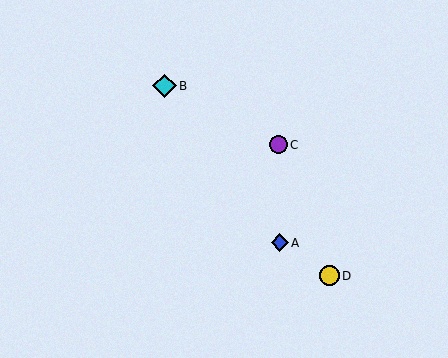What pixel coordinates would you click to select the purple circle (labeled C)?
Click at (278, 145) to select the purple circle C.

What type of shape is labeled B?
Shape B is a cyan diamond.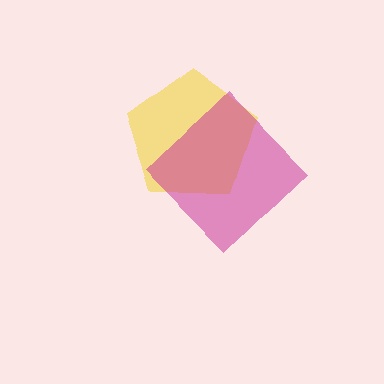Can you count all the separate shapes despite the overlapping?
Yes, there are 2 separate shapes.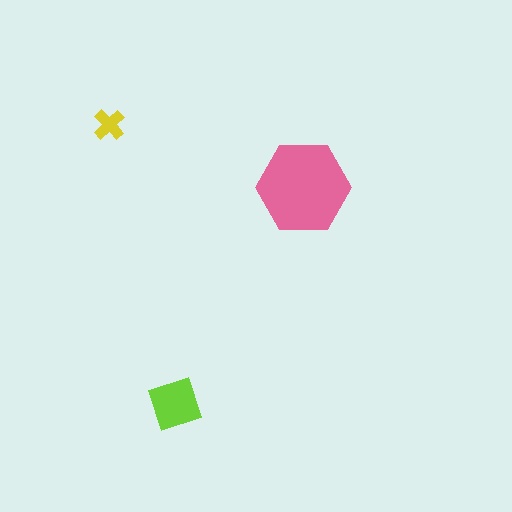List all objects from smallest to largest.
The yellow cross, the lime square, the pink hexagon.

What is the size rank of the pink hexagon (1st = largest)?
1st.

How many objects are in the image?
There are 3 objects in the image.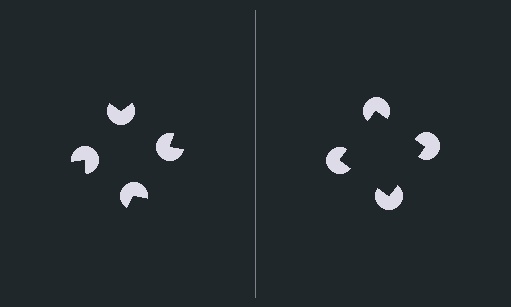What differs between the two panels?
The pac-man discs are positioned identically on both sides; only the wedge orientations differ. On the right they align to a square; on the left they are misaligned.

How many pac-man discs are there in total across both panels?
8 — 4 on each side.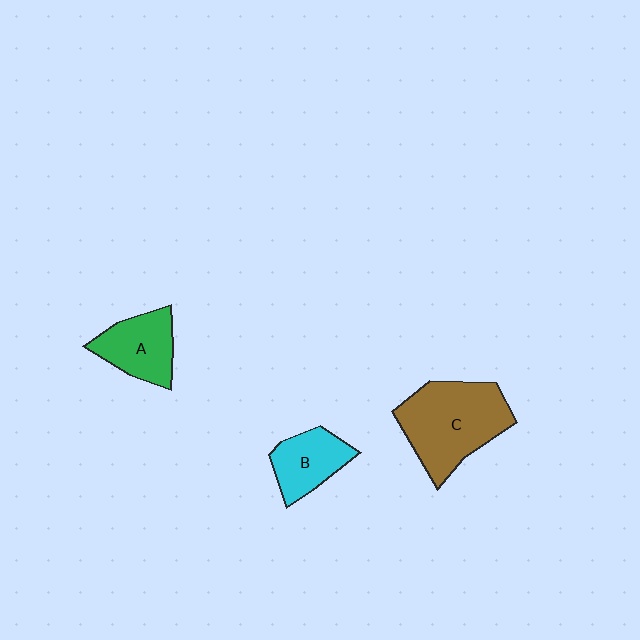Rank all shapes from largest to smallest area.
From largest to smallest: C (brown), A (green), B (cyan).